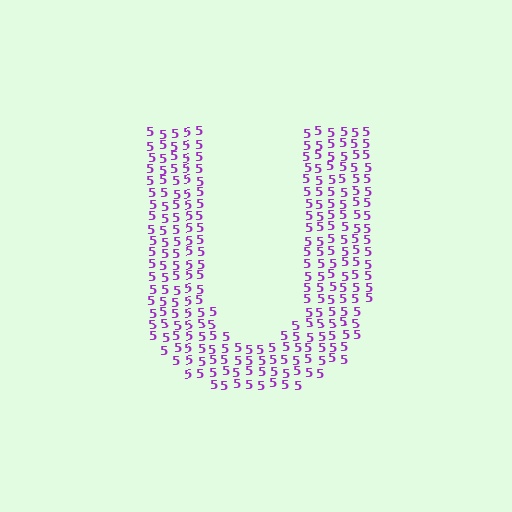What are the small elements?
The small elements are digit 5's.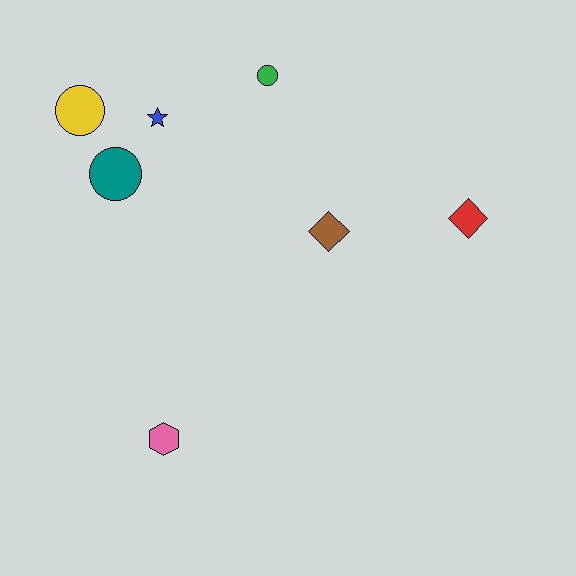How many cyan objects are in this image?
There are no cyan objects.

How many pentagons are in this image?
There are no pentagons.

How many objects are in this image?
There are 7 objects.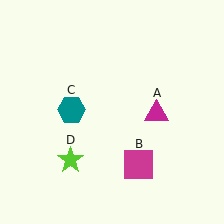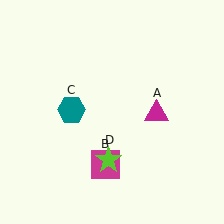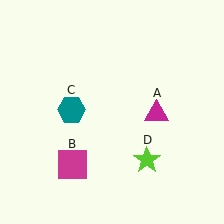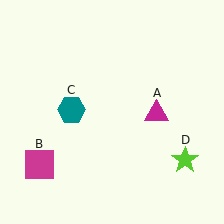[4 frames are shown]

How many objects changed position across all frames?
2 objects changed position: magenta square (object B), lime star (object D).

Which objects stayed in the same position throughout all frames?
Magenta triangle (object A) and teal hexagon (object C) remained stationary.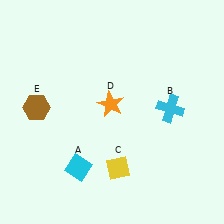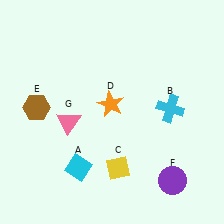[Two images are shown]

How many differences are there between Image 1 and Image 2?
There are 2 differences between the two images.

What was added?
A purple circle (F), a pink triangle (G) were added in Image 2.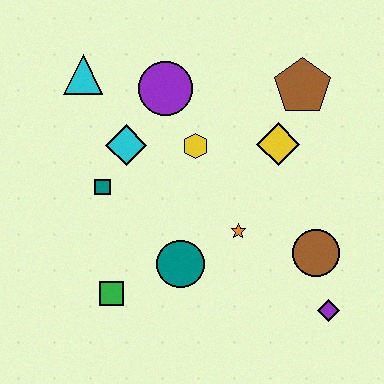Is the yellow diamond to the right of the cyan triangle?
Yes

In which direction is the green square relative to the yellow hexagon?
The green square is below the yellow hexagon.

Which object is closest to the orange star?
The teal circle is closest to the orange star.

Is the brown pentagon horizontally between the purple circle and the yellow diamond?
No